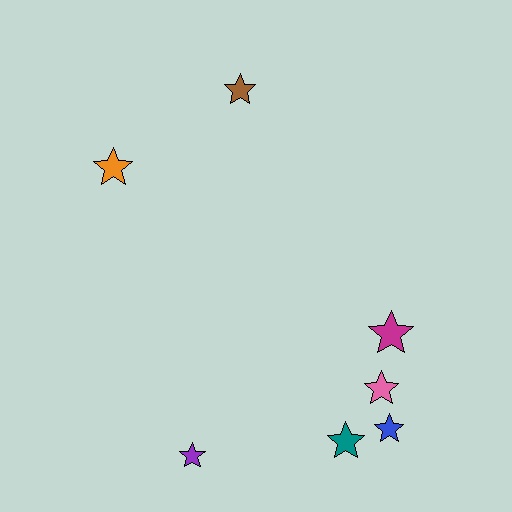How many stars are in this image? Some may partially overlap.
There are 7 stars.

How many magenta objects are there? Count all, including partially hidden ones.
There is 1 magenta object.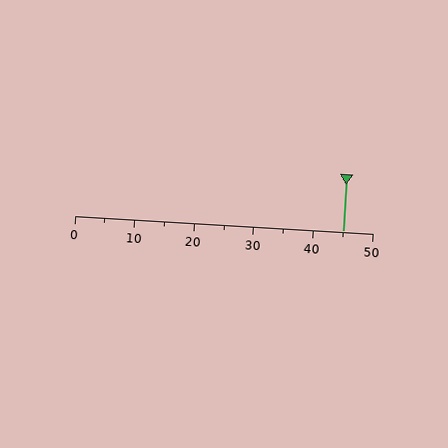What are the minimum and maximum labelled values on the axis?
The axis runs from 0 to 50.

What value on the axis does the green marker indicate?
The marker indicates approximately 45.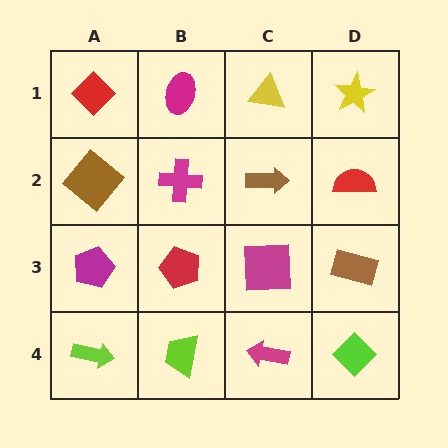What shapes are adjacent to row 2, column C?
A yellow triangle (row 1, column C), a magenta square (row 3, column C), a magenta cross (row 2, column B), a red semicircle (row 2, column D).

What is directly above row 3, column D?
A red semicircle.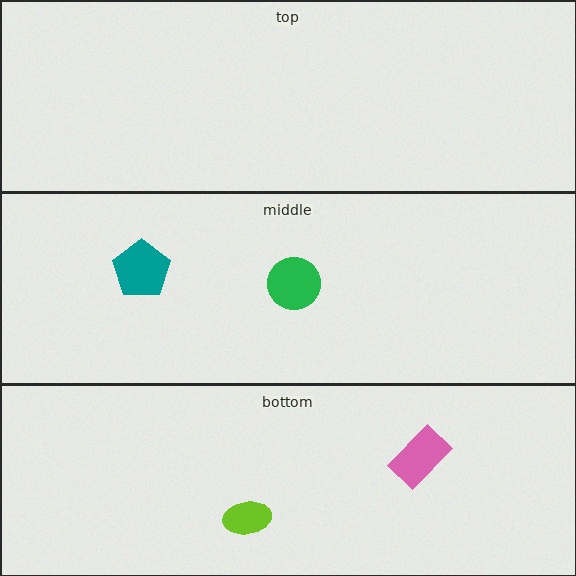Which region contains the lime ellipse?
The bottom region.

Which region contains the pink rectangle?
The bottom region.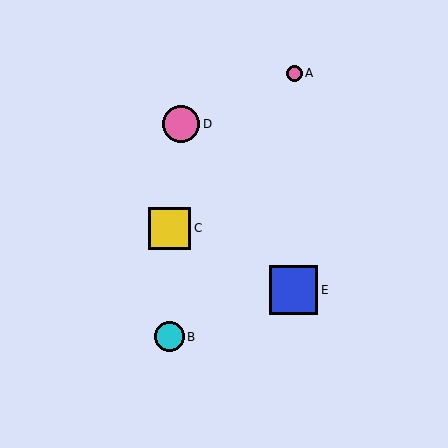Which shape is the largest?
The blue square (labeled E) is the largest.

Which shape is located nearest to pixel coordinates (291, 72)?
The pink circle (labeled A) at (294, 73) is nearest to that location.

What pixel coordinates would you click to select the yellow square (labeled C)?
Click at (170, 228) to select the yellow square C.